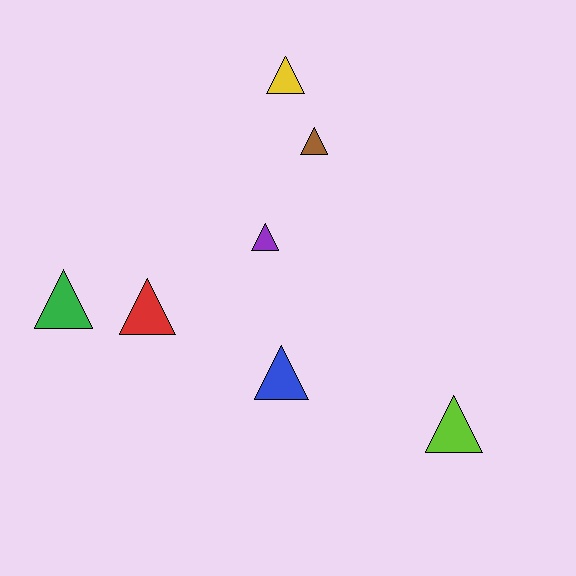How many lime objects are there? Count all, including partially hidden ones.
There is 1 lime object.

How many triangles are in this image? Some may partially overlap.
There are 7 triangles.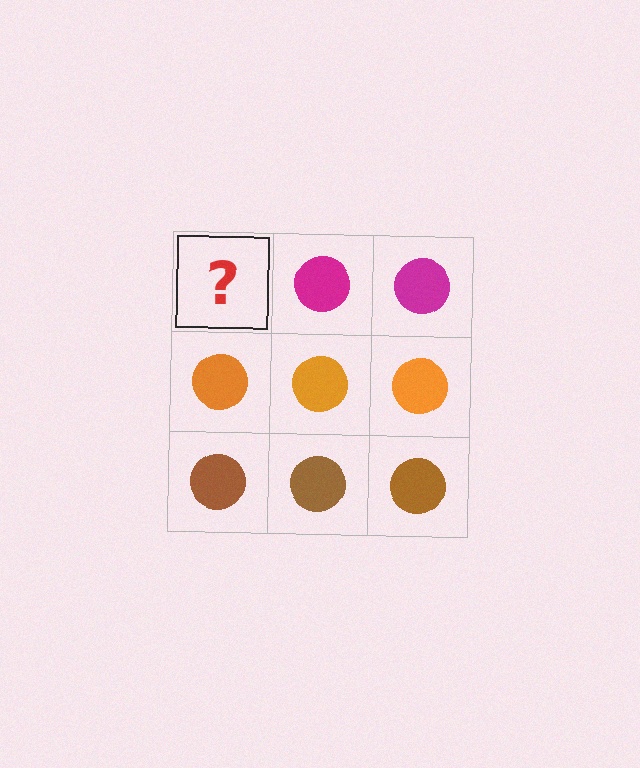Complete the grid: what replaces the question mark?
The question mark should be replaced with a magenta circle.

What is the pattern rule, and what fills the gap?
The rule is that each row has a consistent color. The gap should be filled with a magenta circle.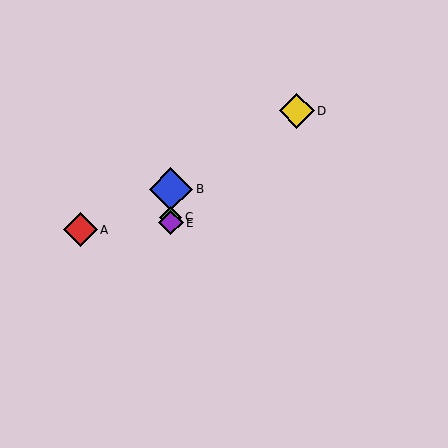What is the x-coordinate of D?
Object D is at x≈297.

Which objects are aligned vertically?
Objects B, C, E are aligned vertically.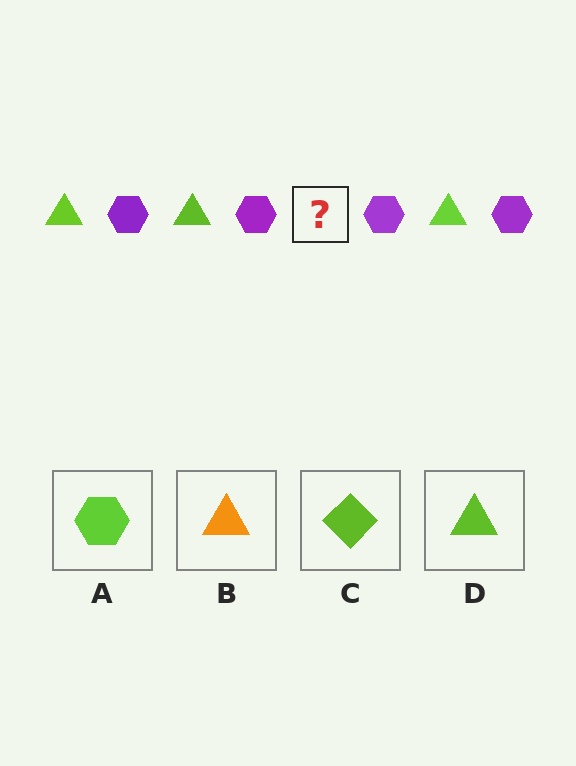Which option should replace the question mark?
Option D.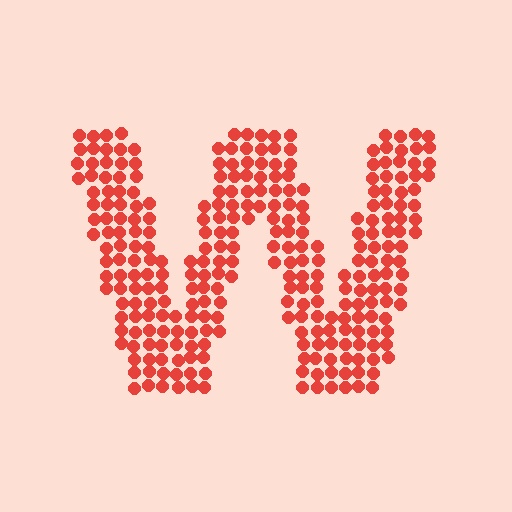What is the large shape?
The large shape is the letter W.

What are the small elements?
The small elements are circles.